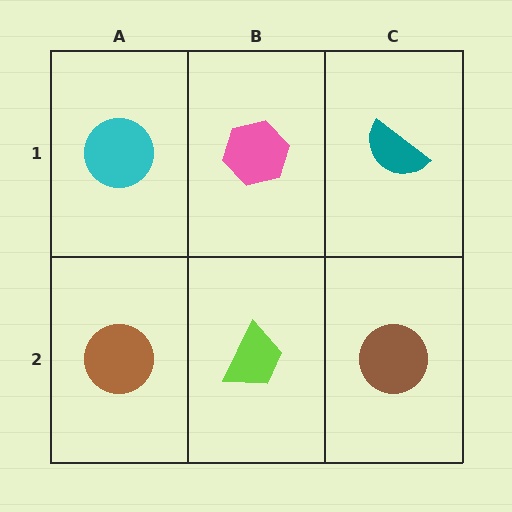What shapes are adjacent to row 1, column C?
A brown circle (row 2, column C), a pink hexagon (row 1, column B).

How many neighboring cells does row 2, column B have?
3.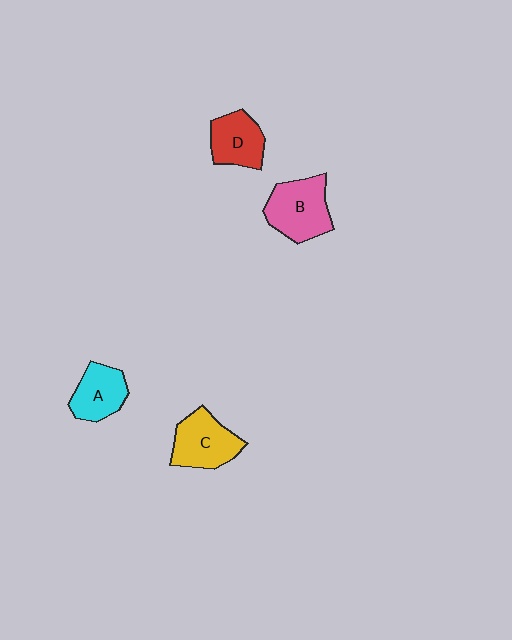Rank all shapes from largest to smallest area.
From largest to smallest: B (pink), C (yellow), D (red), A (cyan).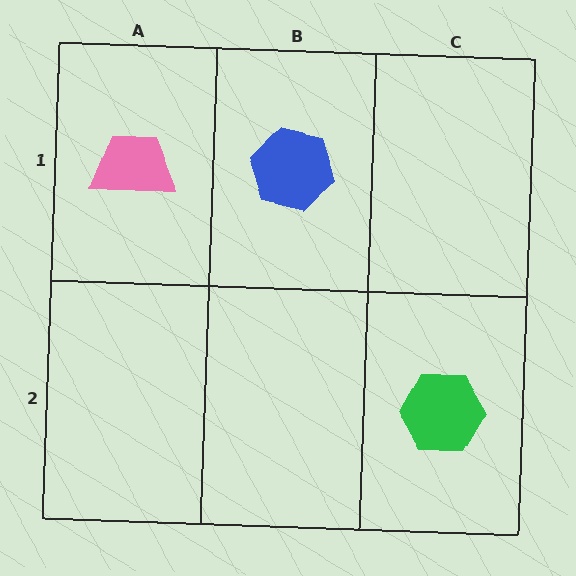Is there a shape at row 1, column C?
No, that cell is empty.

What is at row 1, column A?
A pink trapezoid.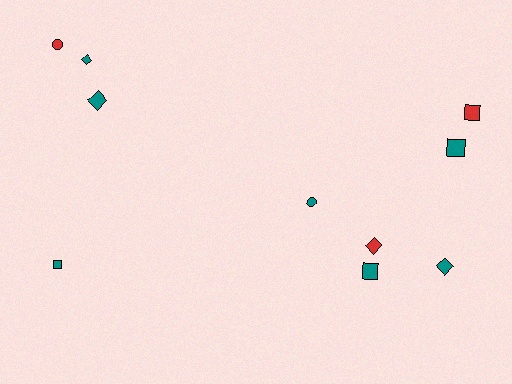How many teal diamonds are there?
There are 3 teal diamonds.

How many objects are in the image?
There are 10 objects.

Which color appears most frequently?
Teal, with 7 objects.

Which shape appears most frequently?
Diamond, with 4 objects.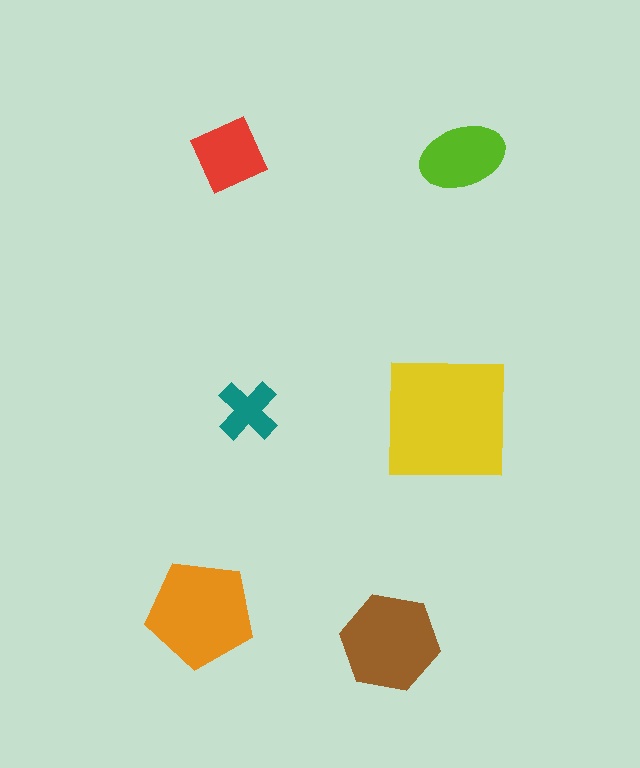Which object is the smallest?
The teal cross.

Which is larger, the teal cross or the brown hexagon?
The brown hexagon.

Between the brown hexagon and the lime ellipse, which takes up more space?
The brown hexagon.